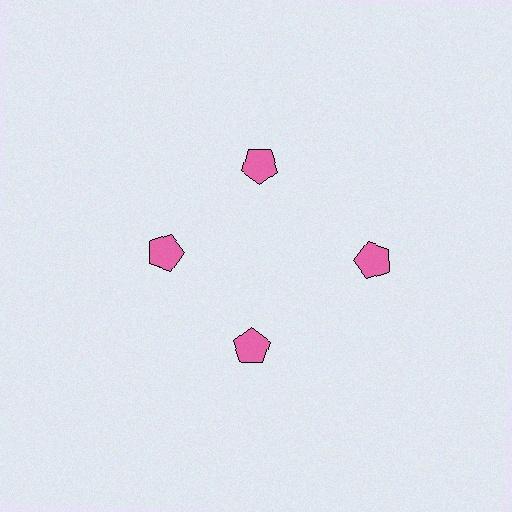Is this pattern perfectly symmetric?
No. The 4 pink pentagons are arranged in a ring, but one element near the 3 o'clock position is pushed outward from the center, breaking the 4-fold rotational symmetry.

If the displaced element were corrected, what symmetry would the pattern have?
It would have 4-fold rotational symmetry — the pattern would map onto itself every 90 degrees.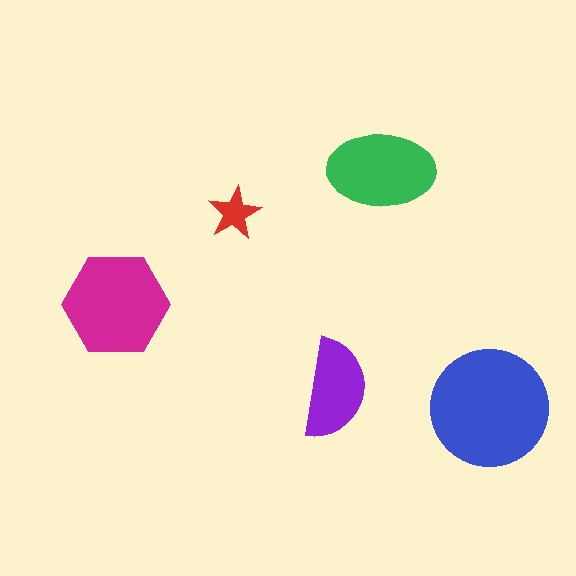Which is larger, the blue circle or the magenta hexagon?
The blue circle.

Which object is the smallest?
The red star.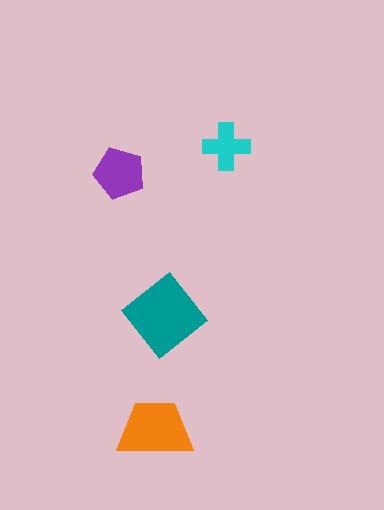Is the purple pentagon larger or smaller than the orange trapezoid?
Smaller.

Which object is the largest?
The teal diamond.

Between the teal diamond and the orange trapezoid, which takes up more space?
The teal diamond.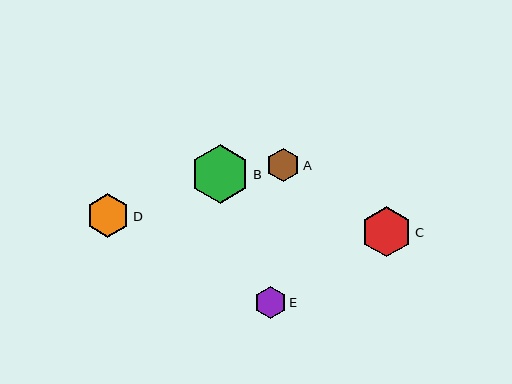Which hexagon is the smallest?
Hexagon E is the smallest with a size of approximately 32 pixels.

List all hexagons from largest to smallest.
From largest to smallest: B, C, D, A, E.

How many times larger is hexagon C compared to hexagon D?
Hexagon C is approximately 1.1 times the size of hexagon D.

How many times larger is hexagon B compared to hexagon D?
Hexagon B is approximately 1.3 times the size of hexagon D.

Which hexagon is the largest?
Hexagon B is the largest with a size of approximately 59 pixels.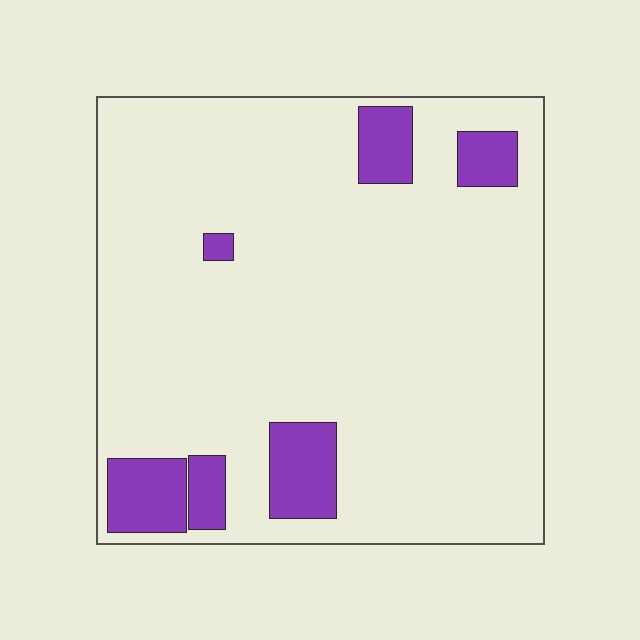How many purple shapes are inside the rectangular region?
6.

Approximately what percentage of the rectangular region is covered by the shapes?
Approximately 10%.